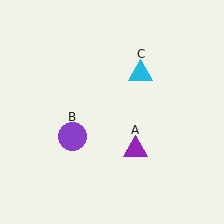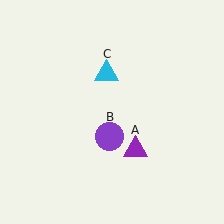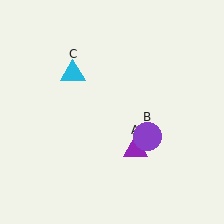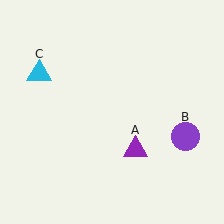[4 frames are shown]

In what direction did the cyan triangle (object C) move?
The cyan triangle (object C) moved left.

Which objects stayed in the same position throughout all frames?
Purple triangle (object A) remained stationary.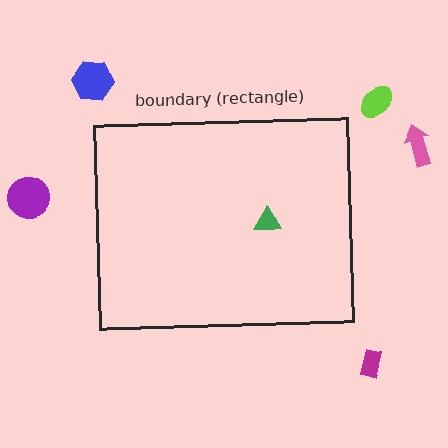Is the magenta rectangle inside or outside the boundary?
Outside.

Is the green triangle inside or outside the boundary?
Inside.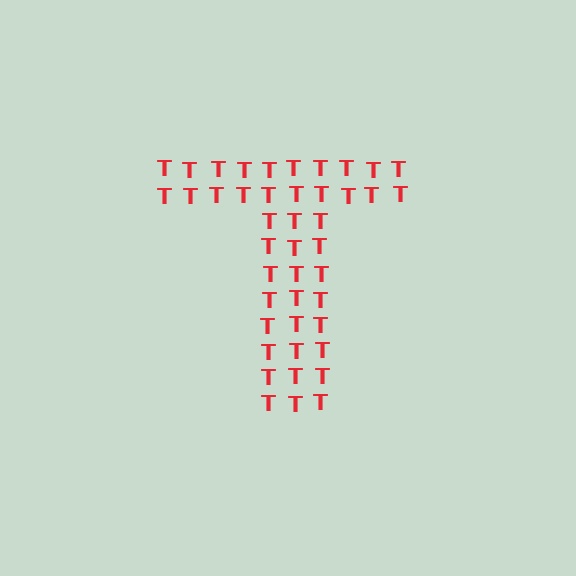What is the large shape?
The large shape is the letter T.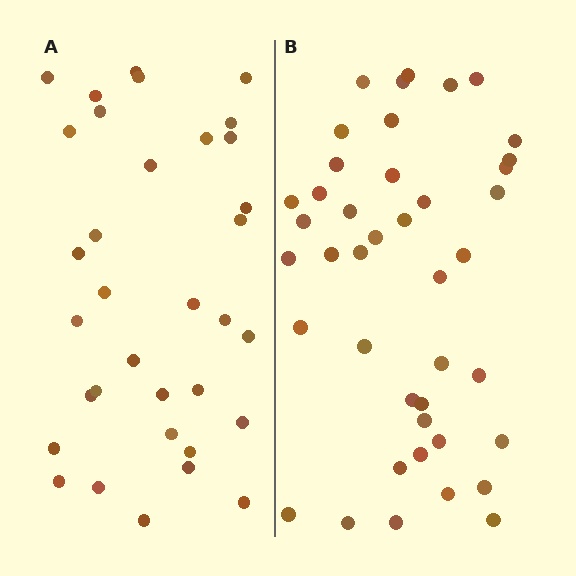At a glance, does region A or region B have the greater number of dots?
Region B (the right region) has more dots.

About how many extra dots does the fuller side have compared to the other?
Region B has roughly 8 or so more dots than region A.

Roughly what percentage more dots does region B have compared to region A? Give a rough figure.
About 25% more.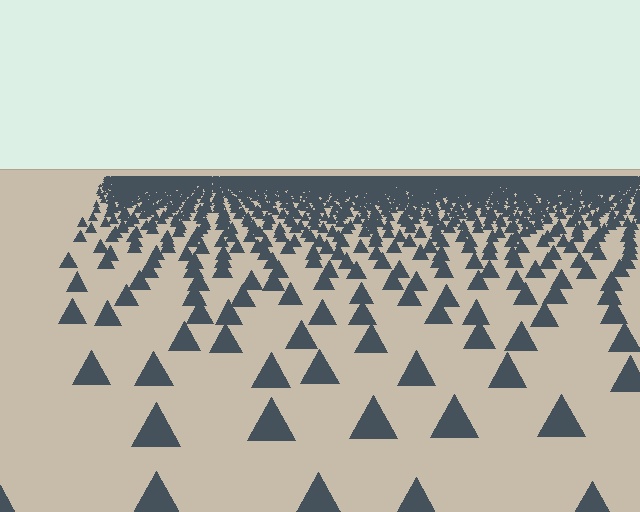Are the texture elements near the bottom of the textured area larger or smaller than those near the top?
Larger. Near the bottom, elements are closer to the viewer and appear at a bigger on-screen size.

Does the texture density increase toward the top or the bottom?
Density increases toward the top.